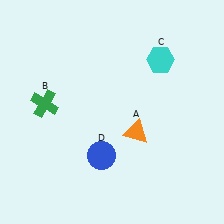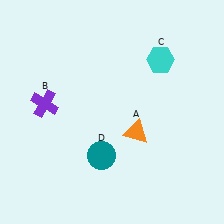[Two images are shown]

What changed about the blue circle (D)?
In Image 1, D is blue. In Image 2, it changed to teal.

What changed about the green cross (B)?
In Image 1, B is green. In Image 2, it changed to purple.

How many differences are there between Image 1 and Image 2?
There are 2 differences between the two images.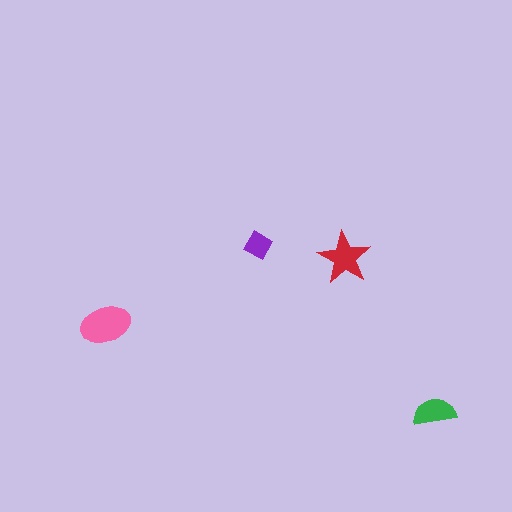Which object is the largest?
The pink ellipse.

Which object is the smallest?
The purple diamond.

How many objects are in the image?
There are 4 objects in the image.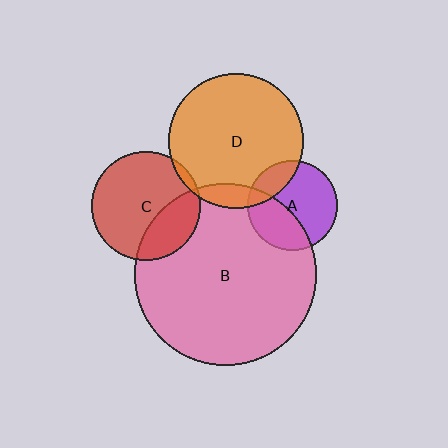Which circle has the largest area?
Circle B (pink).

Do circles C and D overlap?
Yes.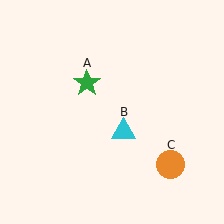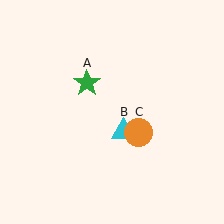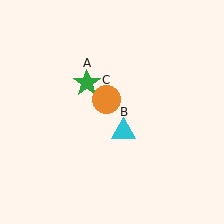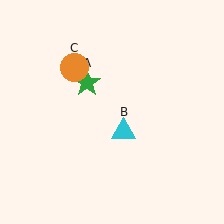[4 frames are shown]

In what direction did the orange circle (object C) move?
The orange circle (object C) moved up and to the left.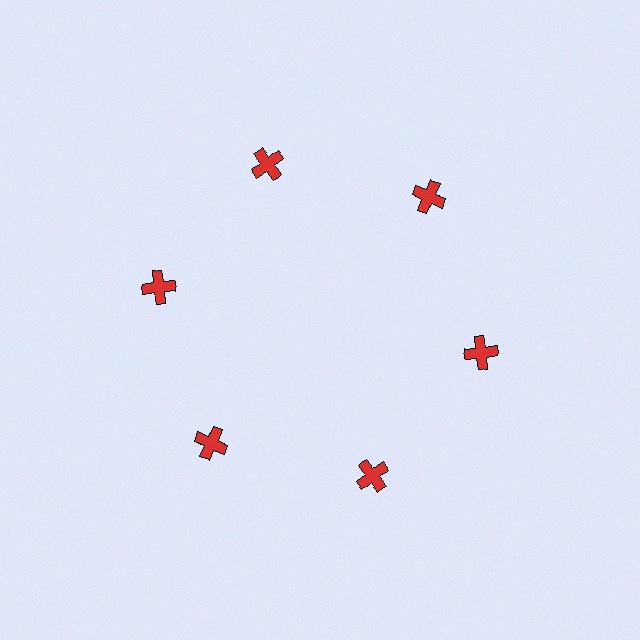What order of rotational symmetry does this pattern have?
This pattern has 6-fold rotational symmetry.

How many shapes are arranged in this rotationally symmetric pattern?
There are 6 shapes, arranged in 6 groups of 1.